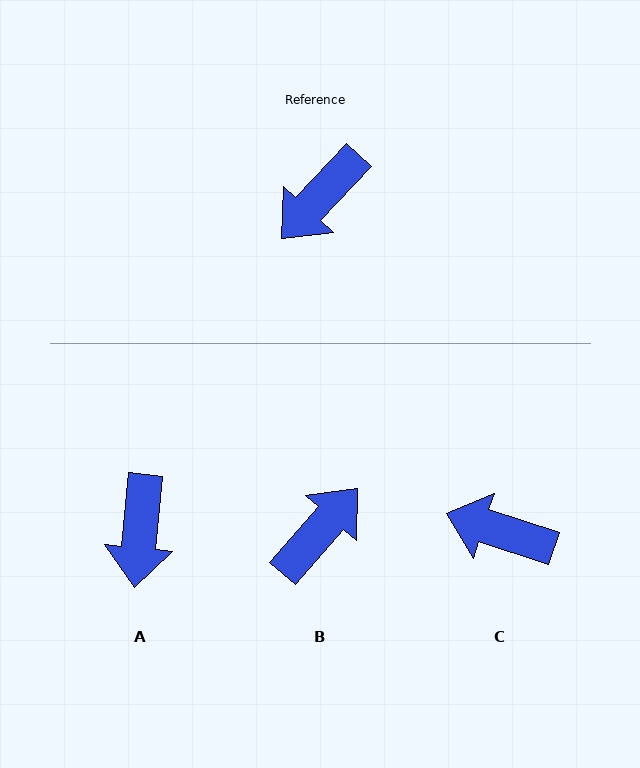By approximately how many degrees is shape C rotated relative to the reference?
Approximately 65 degrees clockwise.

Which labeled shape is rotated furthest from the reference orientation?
B, about 178 degrees away.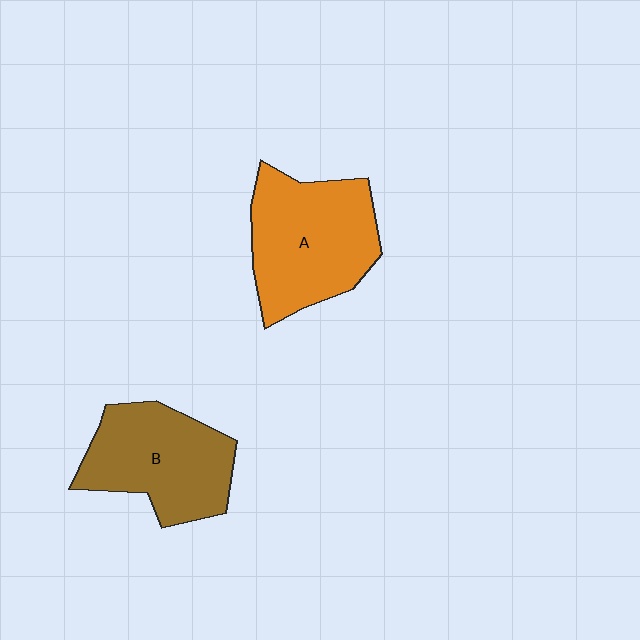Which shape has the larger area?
Shape A (orange).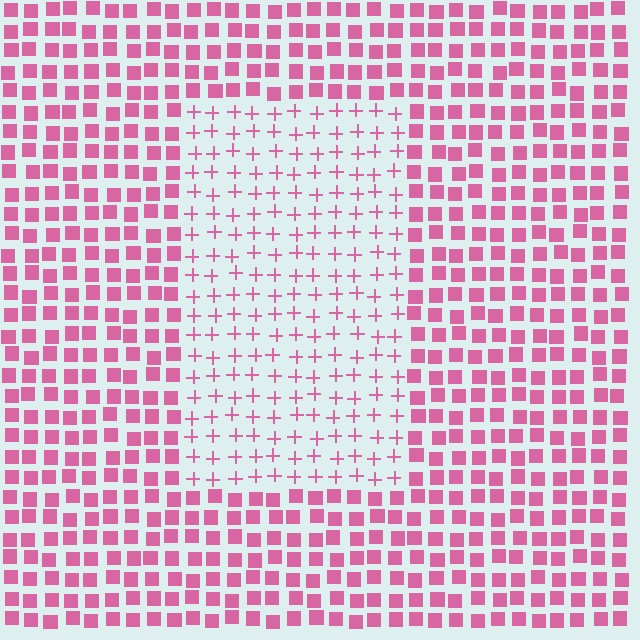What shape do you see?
I see a rectangle.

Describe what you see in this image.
The image is filled with small pink elements arranged in a uniform grid. A rectangle-shaped region contains plus signs, while the surrounding area contains squares. The boundary is defined purely by the change in element shape.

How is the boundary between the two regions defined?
The boundary is defined by a change in element shape: plus signs inside vs. squares outside. All elements share the same color and spacing.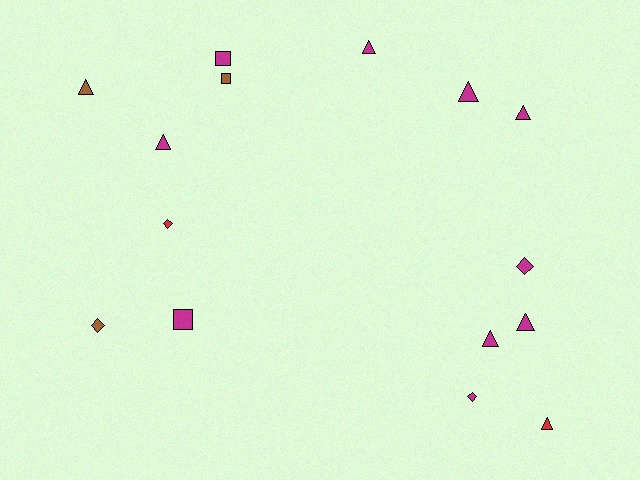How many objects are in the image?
There are 15 objects.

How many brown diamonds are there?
There is 1 brown diamond.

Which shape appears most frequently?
Triangle, with 8 objects.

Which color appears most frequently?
Magenta, with 10 objects.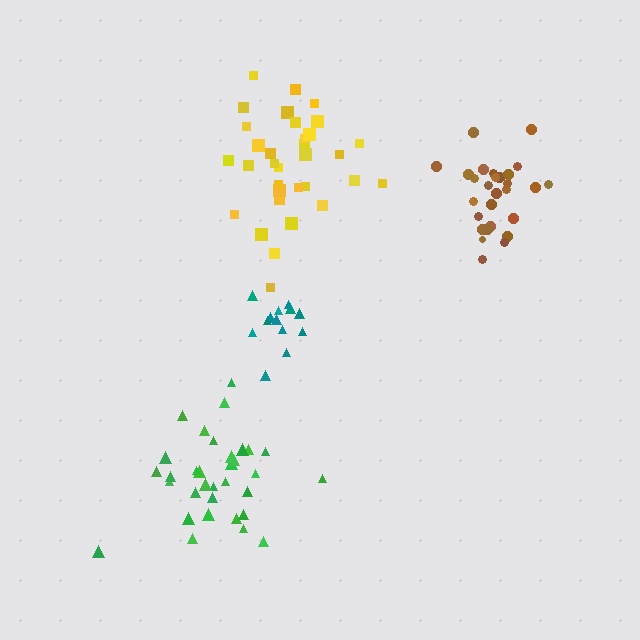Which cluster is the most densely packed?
Brown.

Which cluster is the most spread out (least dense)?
Green.